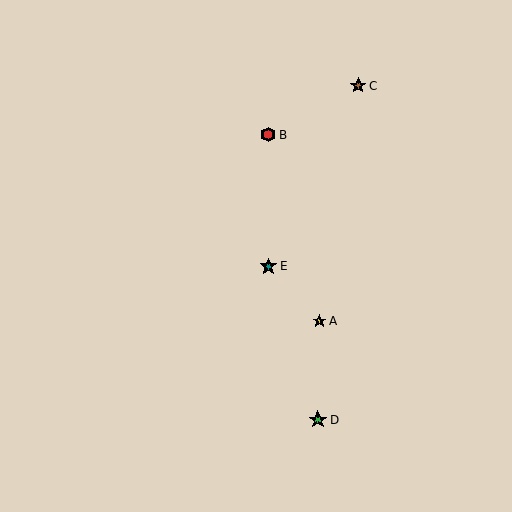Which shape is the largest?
The green star (labeled D) is the largest.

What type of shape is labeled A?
Shape A is a yellow star.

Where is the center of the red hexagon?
The center of the red hexagon is at (268, 135).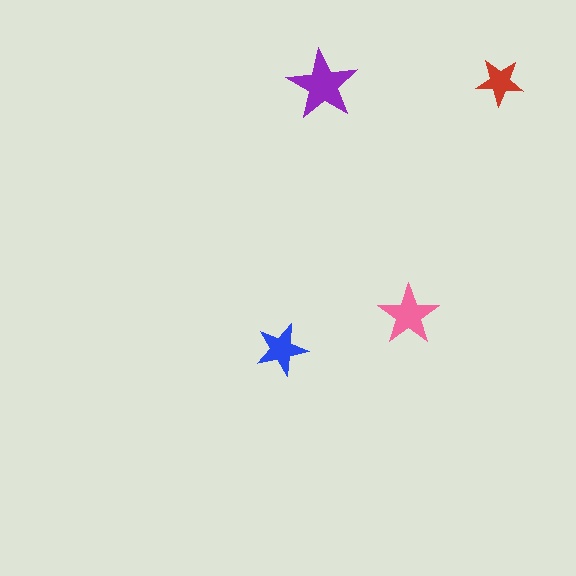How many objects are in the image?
There are 4 objects in the image.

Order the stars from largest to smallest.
the purple one, the pink one, the blue one, the red one.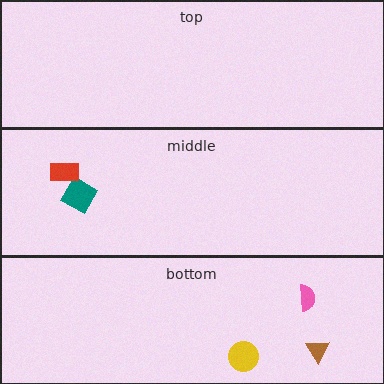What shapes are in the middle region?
The teal diamond, the red rectangle.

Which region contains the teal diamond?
The middle region.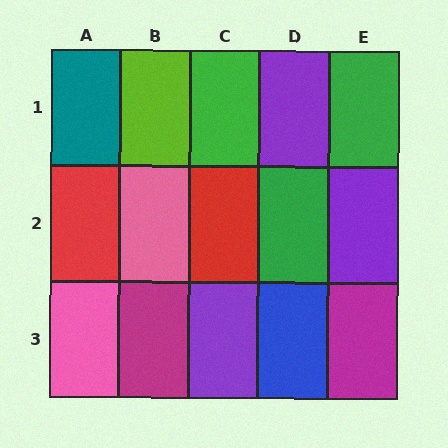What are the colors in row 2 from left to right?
Red, pink, red, green, purple.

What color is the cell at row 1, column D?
Purple.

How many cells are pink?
2 cells are pink.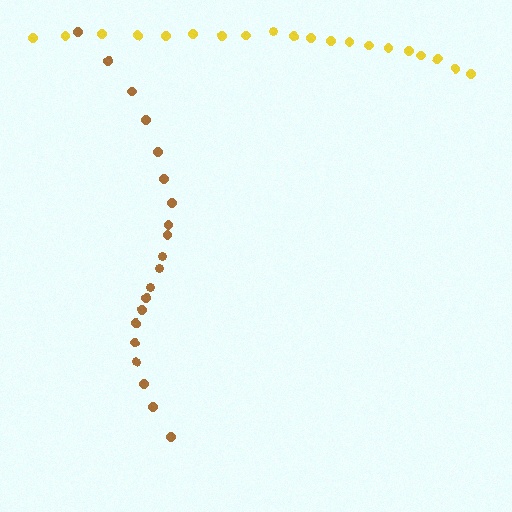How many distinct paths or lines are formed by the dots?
There are 2 distinct paths.